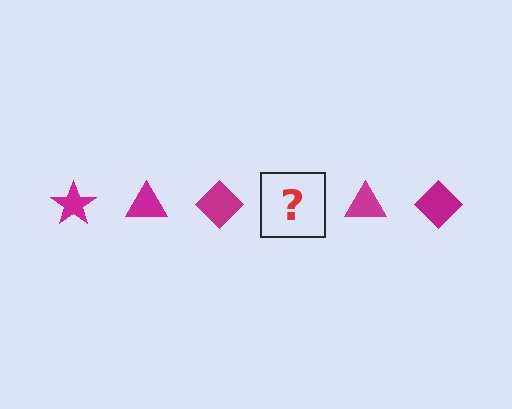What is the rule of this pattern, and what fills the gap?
The rule is that the pattern cycles through star, triangle, diamond shapes in magenta. The gap should be filled with a magenta star.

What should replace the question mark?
The question mark should be replaced with a magenta star.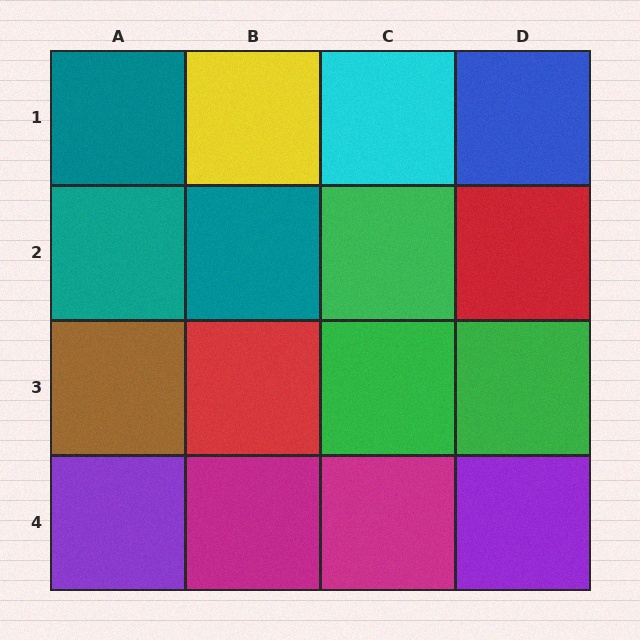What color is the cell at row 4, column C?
Magenta.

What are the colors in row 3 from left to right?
Brown, red, green, green.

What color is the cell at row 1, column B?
Yellow.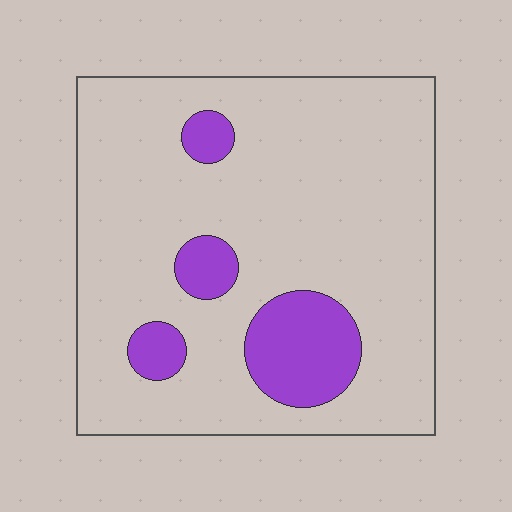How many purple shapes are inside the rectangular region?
4.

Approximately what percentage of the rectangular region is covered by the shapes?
Approximately 15%.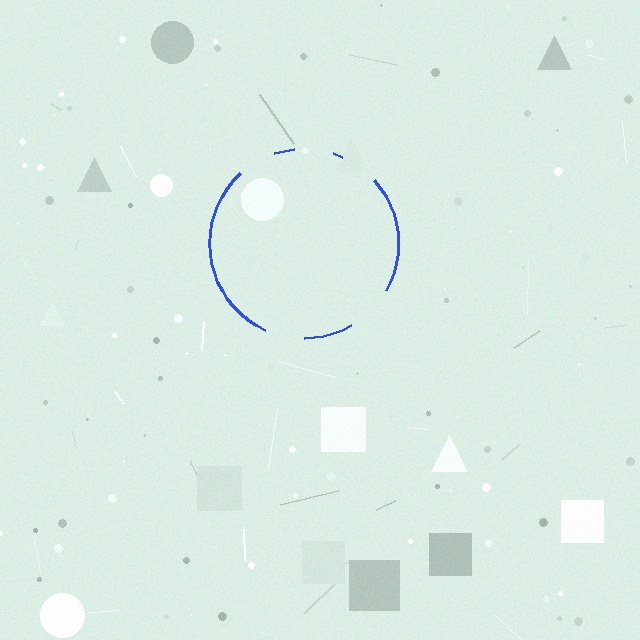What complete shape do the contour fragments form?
The contour fragments form a circle.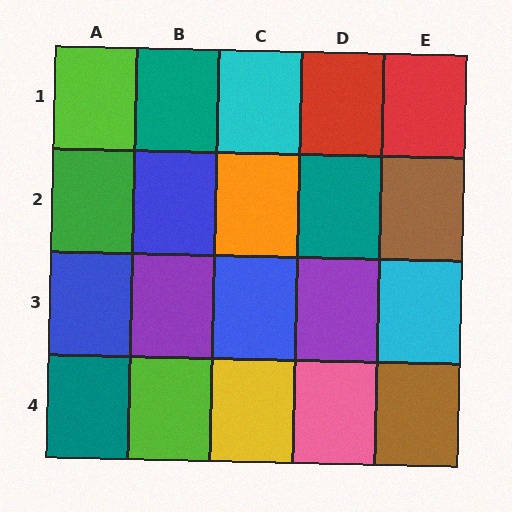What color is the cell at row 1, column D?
Red.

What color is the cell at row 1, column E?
Red.